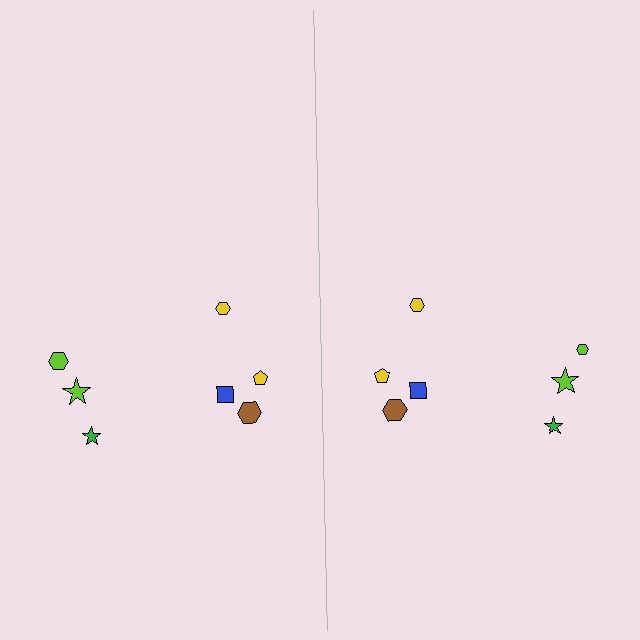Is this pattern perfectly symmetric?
No, the pattern is not perfectly symmetric. The lime hexagon on the right side has a different size than its mirror counterpart.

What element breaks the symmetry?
The lime hexagon on the right side has a different size than its mirror counterpart.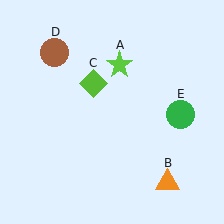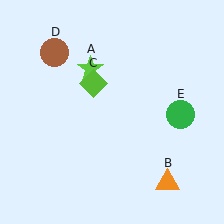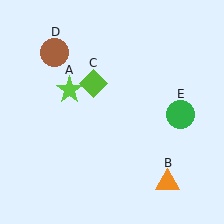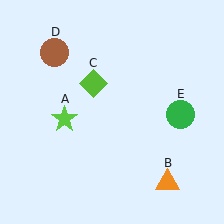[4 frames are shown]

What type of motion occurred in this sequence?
The lime star (object A) rotated counterclockwise around the center of the scene.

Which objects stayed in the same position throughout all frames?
Orange triangle (object B) and lime diamond (object C) and brown circle (object D) and green circle (object E) remained stationary.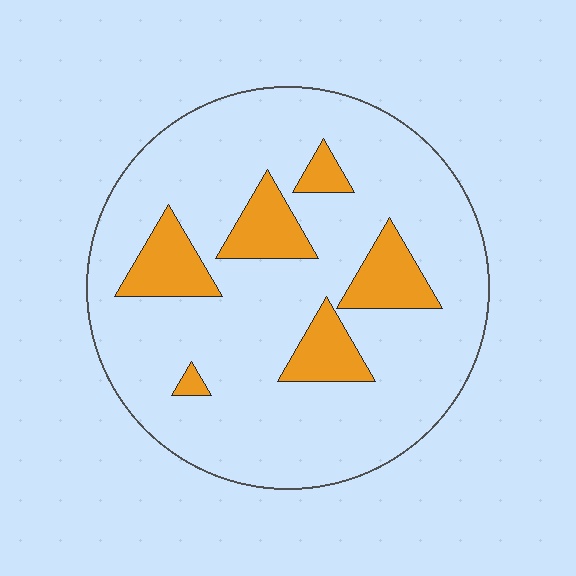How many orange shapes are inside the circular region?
6.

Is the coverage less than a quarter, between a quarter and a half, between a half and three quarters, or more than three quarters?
Less than a quarter.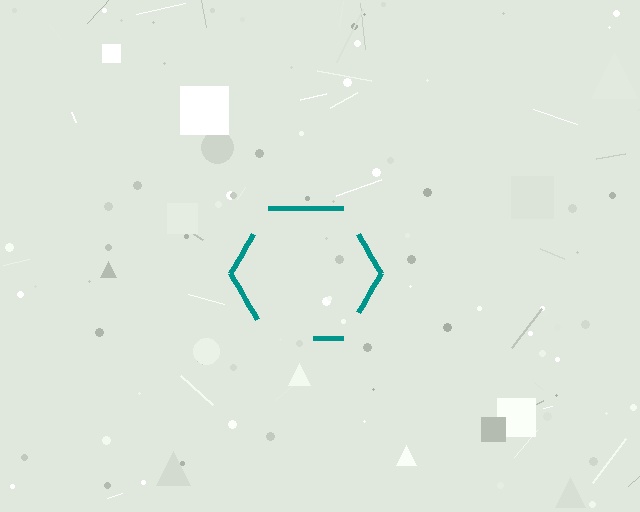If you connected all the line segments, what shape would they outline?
They would outline a hexagon.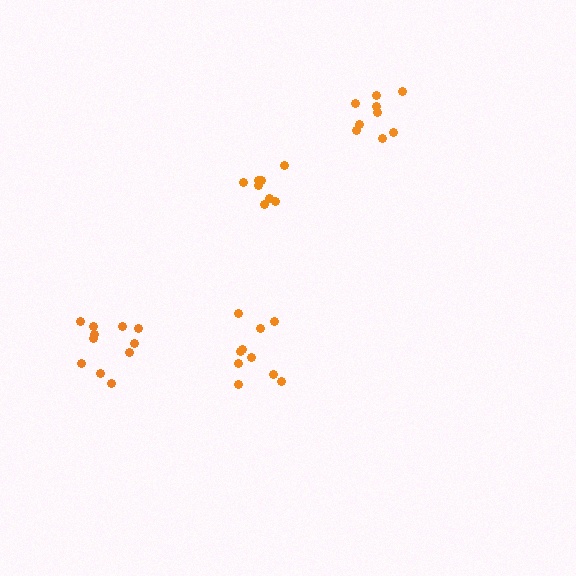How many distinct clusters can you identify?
There are 4 distinct clusters.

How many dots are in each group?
Group 1: 8 dots, Group 2: 11 dots, Group 3: 10 dots, Group 4: 9 dots (38 total).